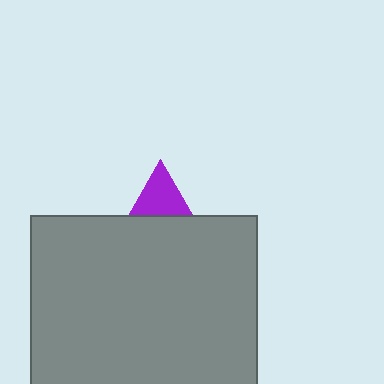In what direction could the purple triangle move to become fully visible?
The purple triangle could move up. That would shift it out from behind the gray rectangle entirely.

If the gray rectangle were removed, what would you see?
You would see the complete purple triangle.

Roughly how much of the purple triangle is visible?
A small part of it is visible (roughly 31%).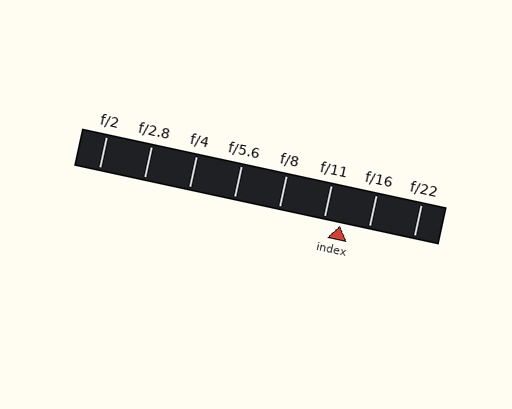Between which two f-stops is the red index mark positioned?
The index mark is between f/11 and f/16.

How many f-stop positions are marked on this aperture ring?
There are 8 f-stop positions marked.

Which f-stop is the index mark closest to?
The index mark is closest to f/11.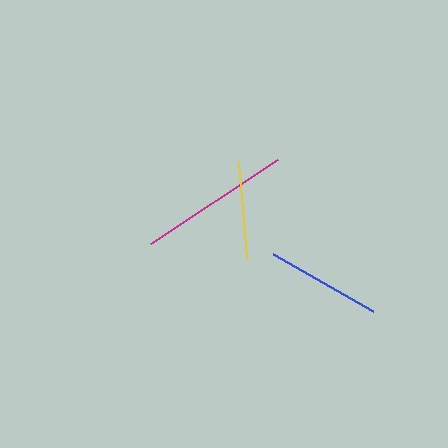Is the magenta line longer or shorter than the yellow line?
The magenta line is longer than the yellow line.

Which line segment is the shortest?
The yellow line is the shortest at approximately 96 pixels.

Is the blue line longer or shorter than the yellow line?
The blue line is longer than the yellow line.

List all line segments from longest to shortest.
From longest to shortest: magenta, blue, yellow.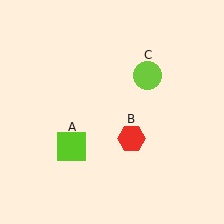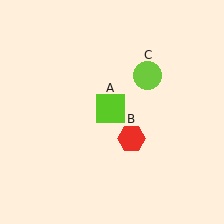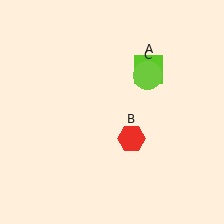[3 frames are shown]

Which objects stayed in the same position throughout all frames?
Red hexagon (object B) and lime circle (object C) remained stationary.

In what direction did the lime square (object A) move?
The lime square (object A) moved up and to the right.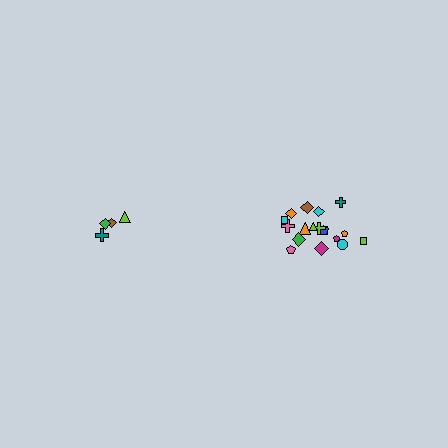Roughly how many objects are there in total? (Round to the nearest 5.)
Roughly 20 objects in total.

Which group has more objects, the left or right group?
The right group.